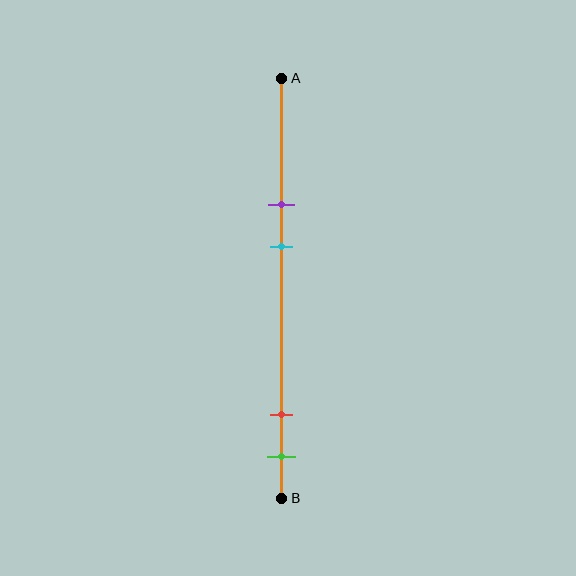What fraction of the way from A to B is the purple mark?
The purple mark is approximately 30% (0.3) of the way from A to B.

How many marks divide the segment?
There are 4 marks dividing the segment.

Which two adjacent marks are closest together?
The red and green marks are the closest adjacent pair.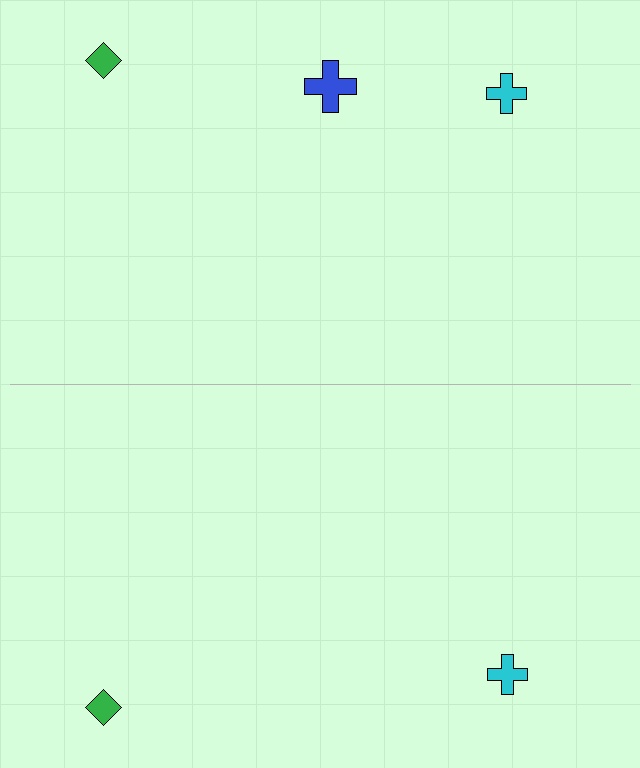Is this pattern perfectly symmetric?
No, the pattern is not perfectly symmetric. A blue cross is missing from the bottom side.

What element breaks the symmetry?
A blue cross is missing from the bottom side.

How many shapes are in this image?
There are 5 shapes in this image.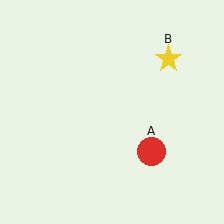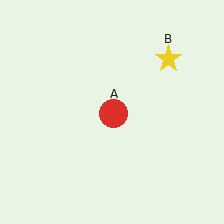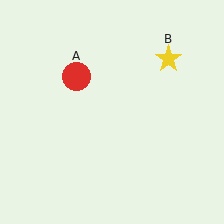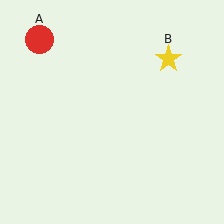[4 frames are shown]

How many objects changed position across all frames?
1 object changed position: red circle (object A).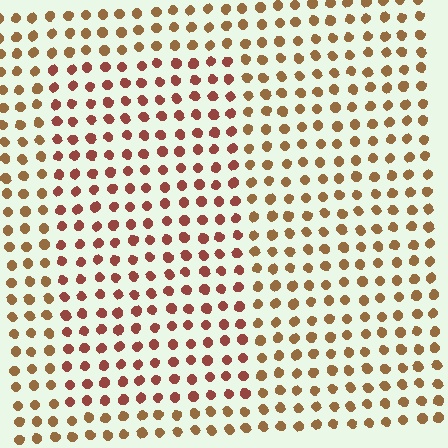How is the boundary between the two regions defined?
The boundary is defined purely by a slight shift in hue (about 28 degrees). Spacing, size, and orientation are identical on both sides.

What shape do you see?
I see a rectangle.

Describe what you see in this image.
The image is filled with small brown elements in a uniform arrangement. A rectangle-shaped region is visible where the elements are tinted to a slightly different hue, forming a subtle color boundary.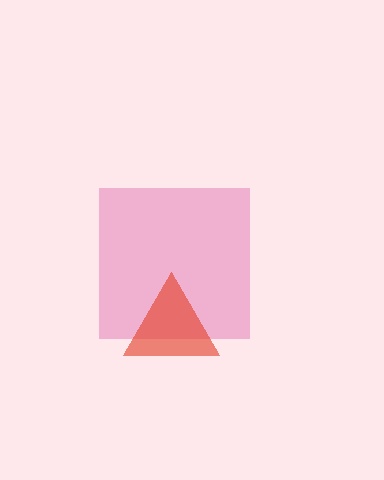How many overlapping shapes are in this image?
There are 2 overlapping shapes in the image.